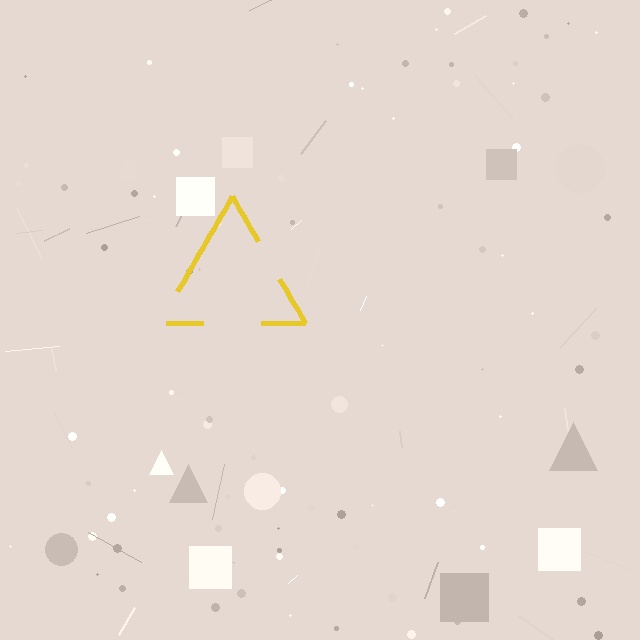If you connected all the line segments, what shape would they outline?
They would outline a triangle.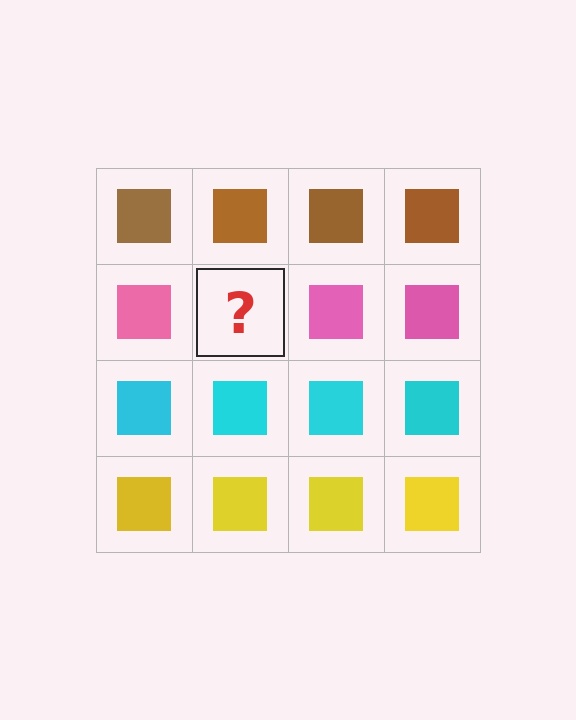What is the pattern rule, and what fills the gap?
The rule is that each row has a consistent color. The gap should be filled with a pink square.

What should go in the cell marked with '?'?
The missing cell should contain a pink square.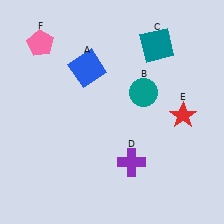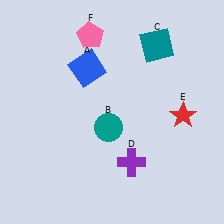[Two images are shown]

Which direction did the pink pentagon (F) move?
The pink pentagon (F) moved right.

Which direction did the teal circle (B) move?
The teal circle (B) moved left.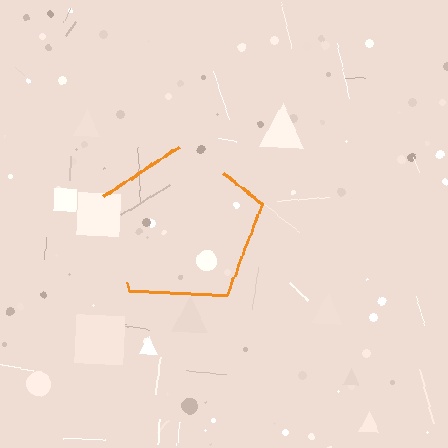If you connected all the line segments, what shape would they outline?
They would outline a pentagon.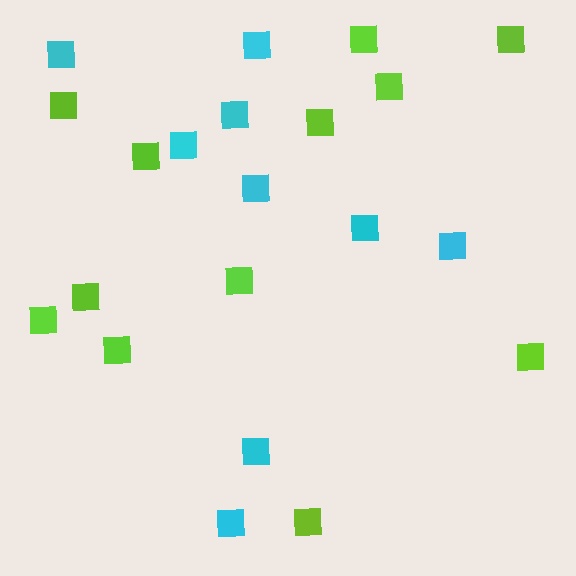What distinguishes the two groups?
There are 2 groups: one group of cyan squares (9) and one group of lime squares (12).